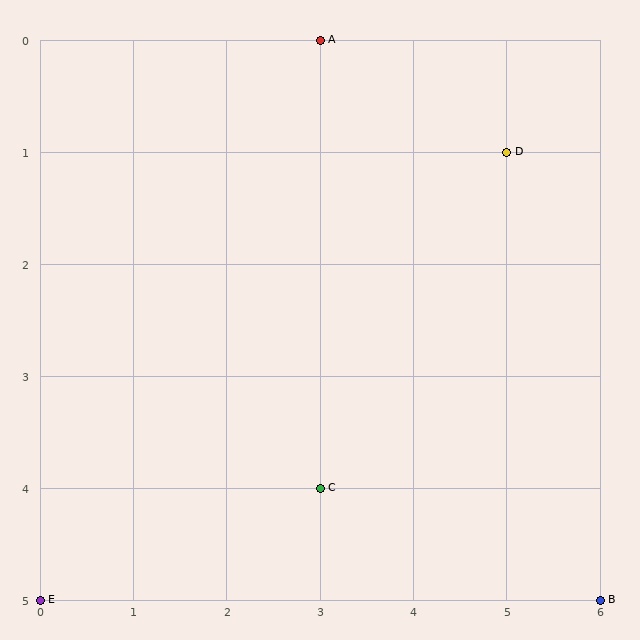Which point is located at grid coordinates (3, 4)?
Point C is at (3, 4).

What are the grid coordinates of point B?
Point B is at grid coordinates (6, 5).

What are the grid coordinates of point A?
Point A is at grid coordinates (3, 0).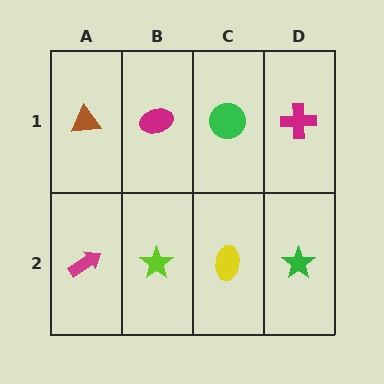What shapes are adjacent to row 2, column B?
A magenta ellipse (row 1, column B), a magenta arrow (row 2, column A), a yellow ellipse (row 2, column C).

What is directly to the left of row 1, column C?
A magenta ellipse.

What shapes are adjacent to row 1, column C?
A yellow ellipse (row 2, column C), a magenta ellipse (row 1, column B), a magenta cross (row 1, column D).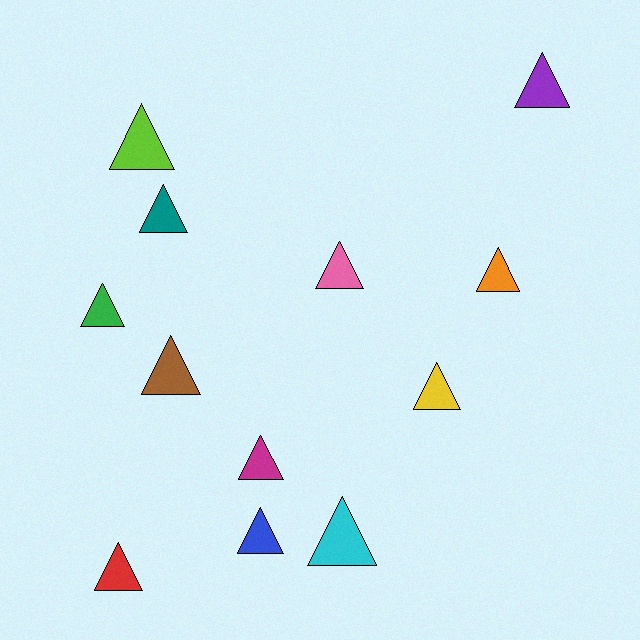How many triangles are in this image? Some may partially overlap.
There are 12 triangles.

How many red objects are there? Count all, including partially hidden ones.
There is 1 red object.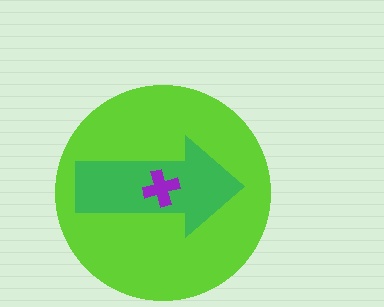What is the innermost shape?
The purple cross.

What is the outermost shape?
The lime circle.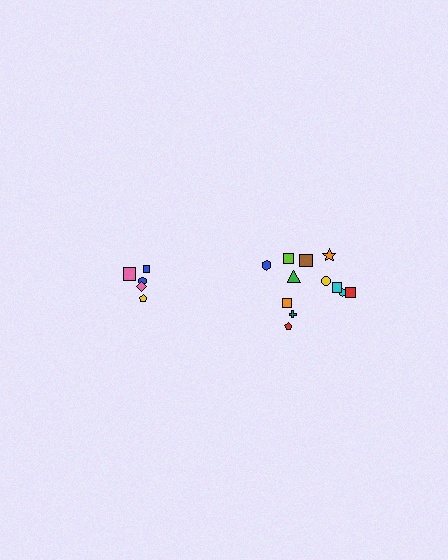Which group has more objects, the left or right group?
The right group.